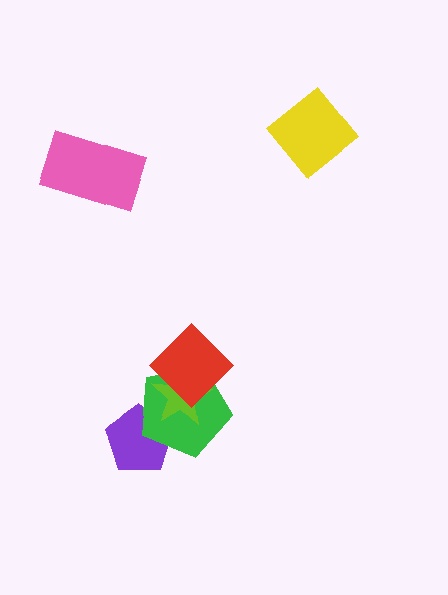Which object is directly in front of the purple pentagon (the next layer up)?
The green pentagon is directly in front of the purple pentagon.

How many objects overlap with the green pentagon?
3 objects overlap with the green pentagon.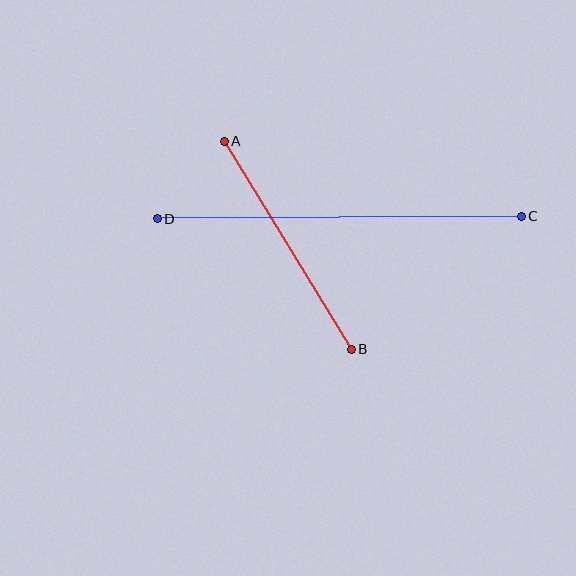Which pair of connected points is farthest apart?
Points C and D are farthest apart.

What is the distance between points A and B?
The distance is approximately 244 pixels.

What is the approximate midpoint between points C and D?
The midpoint is at approximately (339, 218) pixels.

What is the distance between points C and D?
The distance is approximately 364 pixels.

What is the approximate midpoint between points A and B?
The midpoint is at approximately (288, 245) pixels.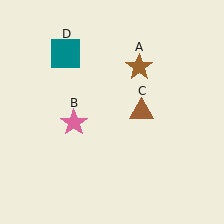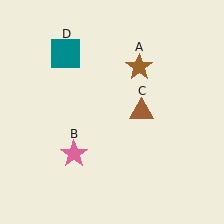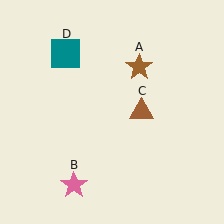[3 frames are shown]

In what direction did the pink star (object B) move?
The pink star (object B) moved down.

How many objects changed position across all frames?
1 object changed position: pink star (object B).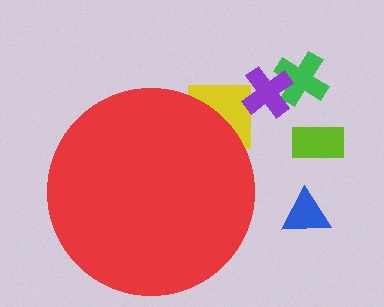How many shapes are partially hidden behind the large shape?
1 shape is partially hidden.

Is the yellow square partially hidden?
Yes, the yellow square is partially hidden behind the red circle.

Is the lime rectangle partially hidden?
No, the lime rectangle is fully visible.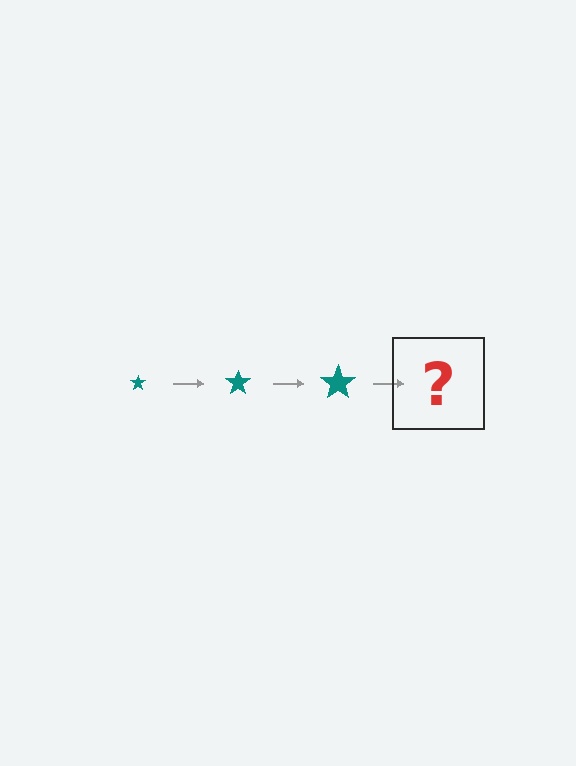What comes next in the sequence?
The next element should be a teal star, larger than the previous one.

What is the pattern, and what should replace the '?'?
The pattern is that the star gets progressively larger each step. The '?' should be a teal star, larger than the previous one.